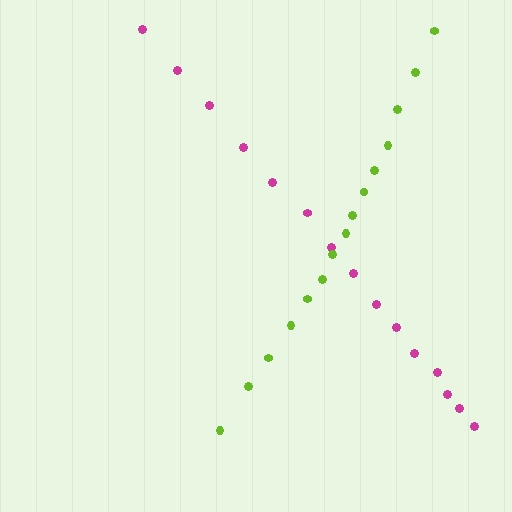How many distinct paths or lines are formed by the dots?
There are 2 distinct paths.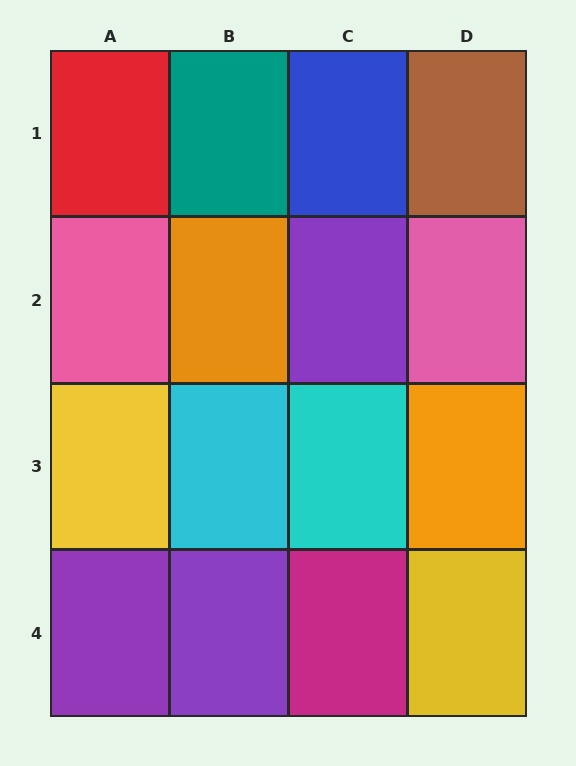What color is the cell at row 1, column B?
Teal.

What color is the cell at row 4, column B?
Purple.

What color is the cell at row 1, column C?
Blue.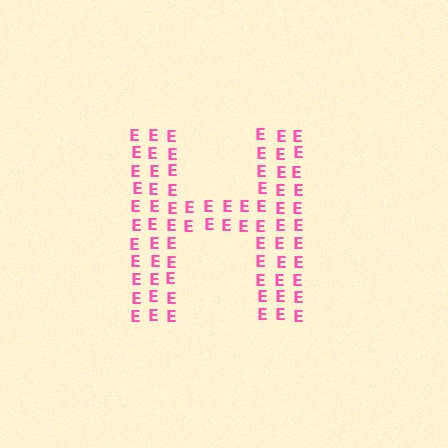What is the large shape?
The large shape is the letter H.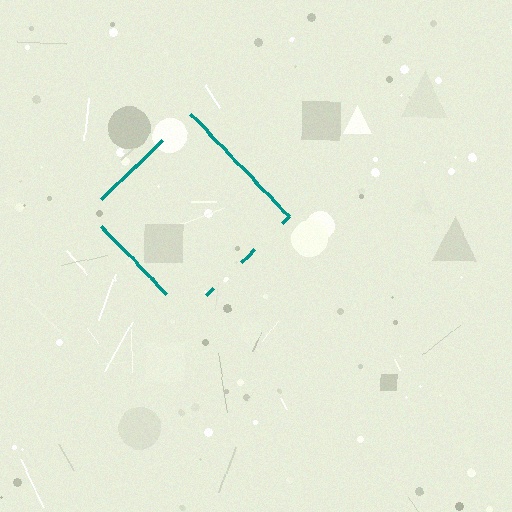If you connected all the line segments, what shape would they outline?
They would outline a diamond.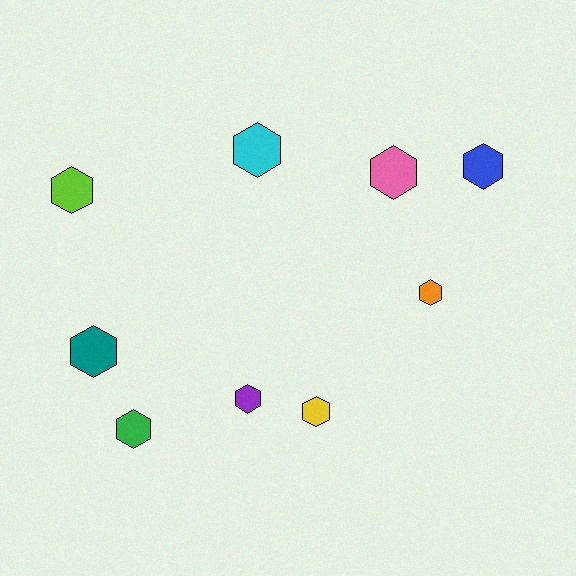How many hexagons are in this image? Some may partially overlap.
There are 9 hexagons.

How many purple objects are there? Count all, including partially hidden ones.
There is 1 purple object.